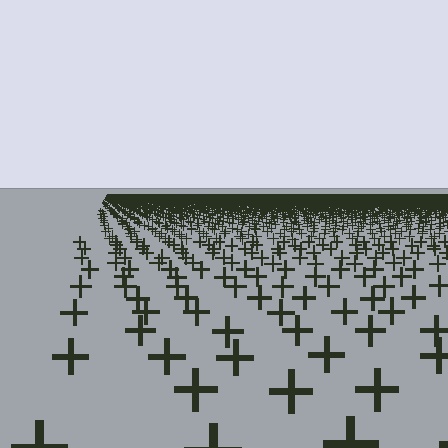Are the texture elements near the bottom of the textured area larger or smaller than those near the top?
Larger. Near the bottom, elements are closer to the viewer and appear at a bigger on-screen size.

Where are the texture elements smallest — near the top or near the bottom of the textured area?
Near the top.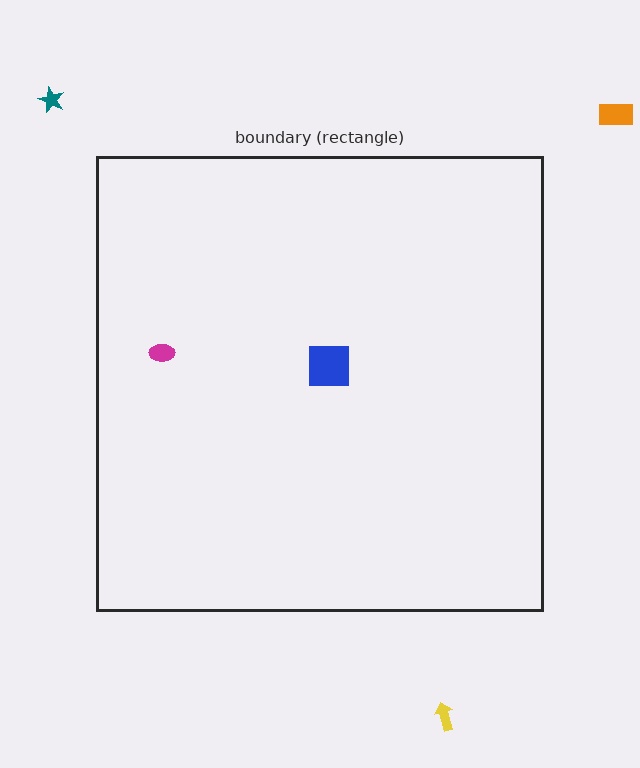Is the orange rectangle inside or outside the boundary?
Outside.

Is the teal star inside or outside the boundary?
Outside.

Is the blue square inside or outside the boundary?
Inside.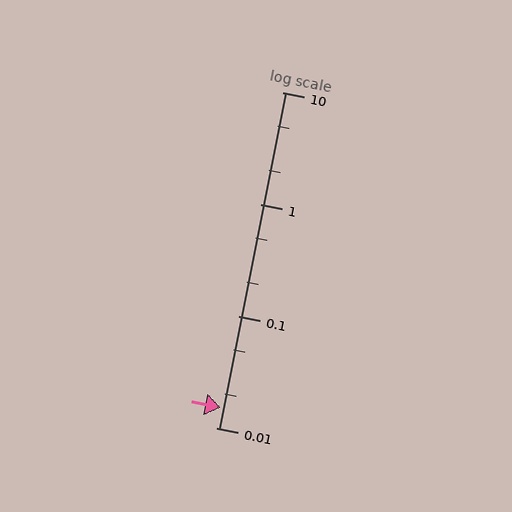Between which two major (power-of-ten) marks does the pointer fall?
The pointer is between 0.01 and 0.1.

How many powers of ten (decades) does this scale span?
The scale spans 3 decades, from 0.01 to 10.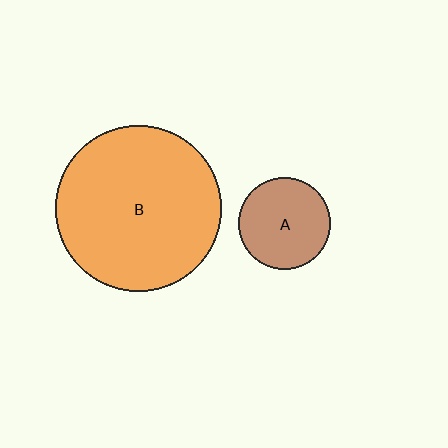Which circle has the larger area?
Circle B (orange).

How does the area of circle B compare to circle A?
Approximately 3.2 times.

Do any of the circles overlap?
No, none of the circles overlap.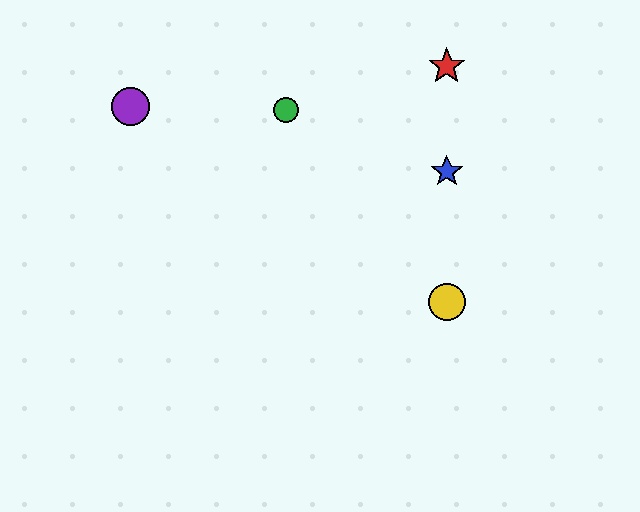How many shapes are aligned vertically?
3 shapes (the red star, the blue star, the yellow circle) are aligned vertically.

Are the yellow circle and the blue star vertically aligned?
Yes, both are at x≈447.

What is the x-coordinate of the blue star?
The blue star is at x≈447.